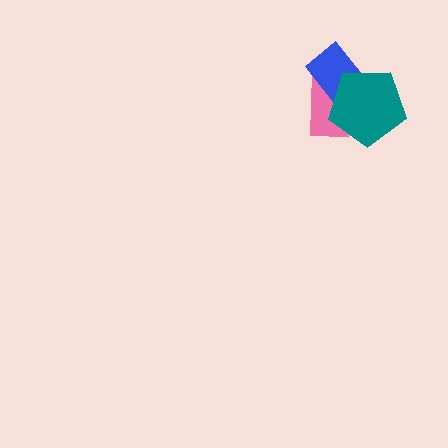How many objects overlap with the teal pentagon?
2 objects overlap with the teal pentagon.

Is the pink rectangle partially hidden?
Yes, it is partially covered by another shape.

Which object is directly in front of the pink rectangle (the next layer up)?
The blue rectangle is directly in front of the pink rectangle.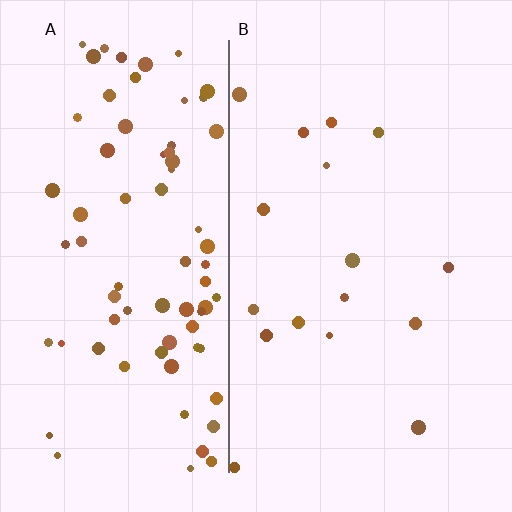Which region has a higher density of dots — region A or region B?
A (the left).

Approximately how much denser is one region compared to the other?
Approximately 4.7× — region A over region B.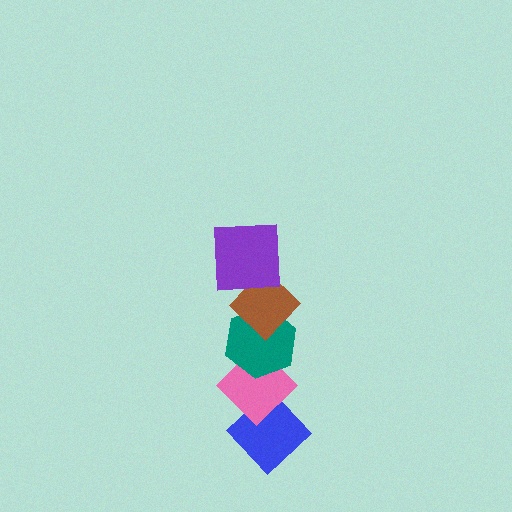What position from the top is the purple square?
The purple square is 1st from the top.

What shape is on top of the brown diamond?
The purple square is on top of the brown diamond.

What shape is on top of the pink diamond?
The teal hexagon is on top of the pink diamond.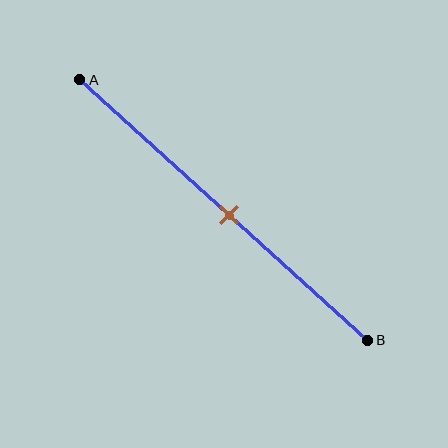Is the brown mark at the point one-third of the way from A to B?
No, the mark is at about 50% from A, not at the 33% one-third point.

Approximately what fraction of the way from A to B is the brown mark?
The brown mark is approximately 50% of the way from A to B.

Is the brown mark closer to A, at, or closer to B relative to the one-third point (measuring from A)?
The brown mark is closer to point B than the one-third point of segment AB.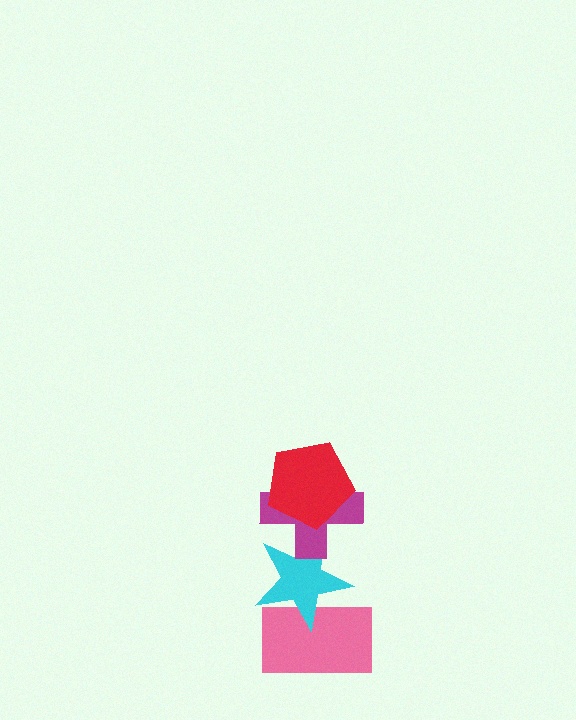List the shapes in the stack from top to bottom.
From top to bottom: the red pentagon, the magenta cross, the cyan star, the pink rectangle.